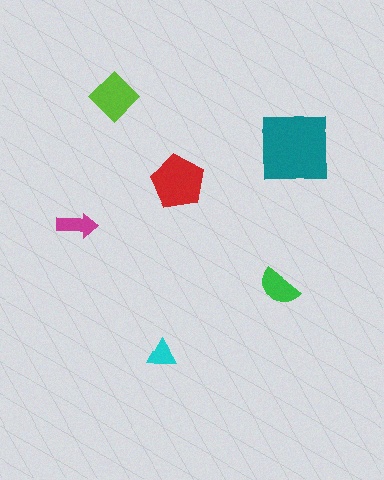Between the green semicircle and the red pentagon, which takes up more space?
The red pentagon.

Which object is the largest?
The teal square.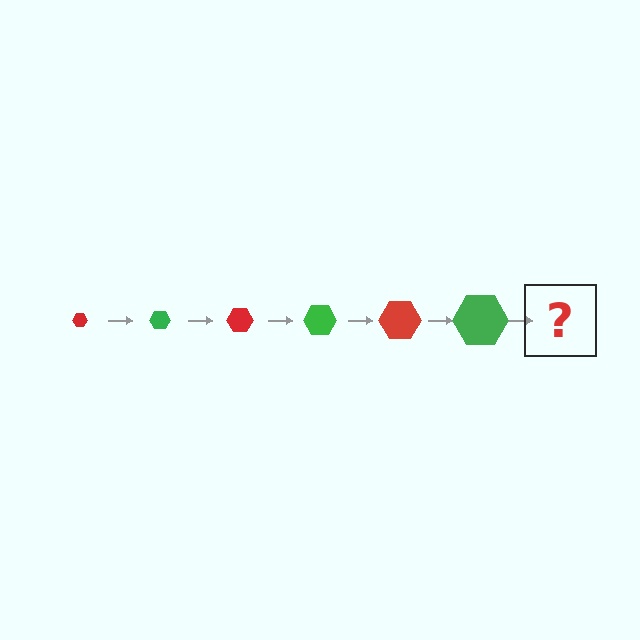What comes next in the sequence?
The next element should be a red hexagon, larger than the previous one.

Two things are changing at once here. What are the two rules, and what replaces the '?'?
The two rules are that the hexagon grows larger each step and the color cycles through red and green. The '?' should be a red hexagon, larger than the previous one.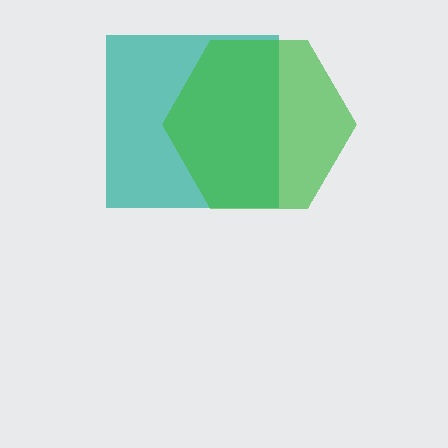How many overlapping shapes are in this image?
There are 2 overlapping shapes in the image.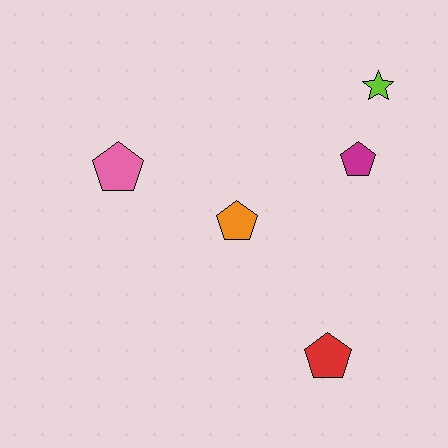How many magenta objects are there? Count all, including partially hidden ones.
There is 1 magenta object.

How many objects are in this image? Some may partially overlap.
There are 5 objects.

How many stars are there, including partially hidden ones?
There is 1 star.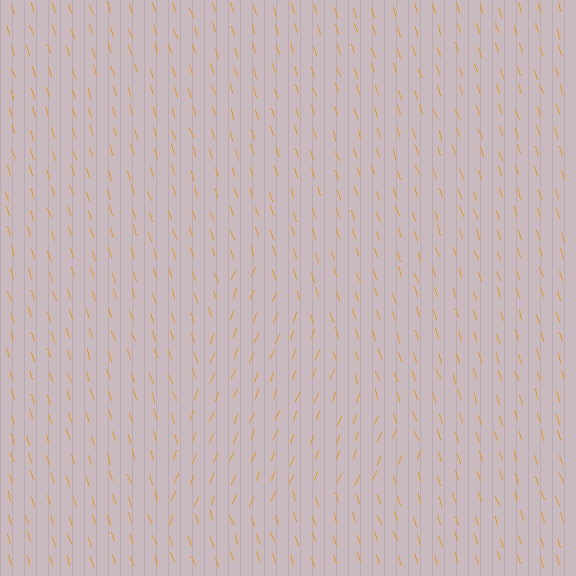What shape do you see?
I see a triangle.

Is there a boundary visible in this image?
Yes, there is a texture boundary formed by a change in line orientation.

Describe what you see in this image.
The image is filled with small orange line segments. A triangle region in the image has lines oriented differently from the surrounding lines, creating a visible texture boundary.